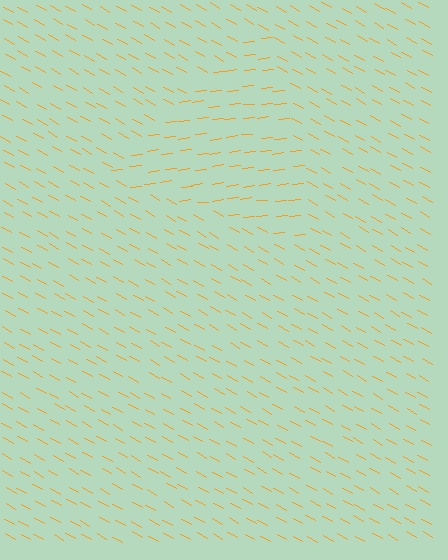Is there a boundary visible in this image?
Yes, there is a texture boundary formed by a change in line orientation.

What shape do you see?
I see a triangle.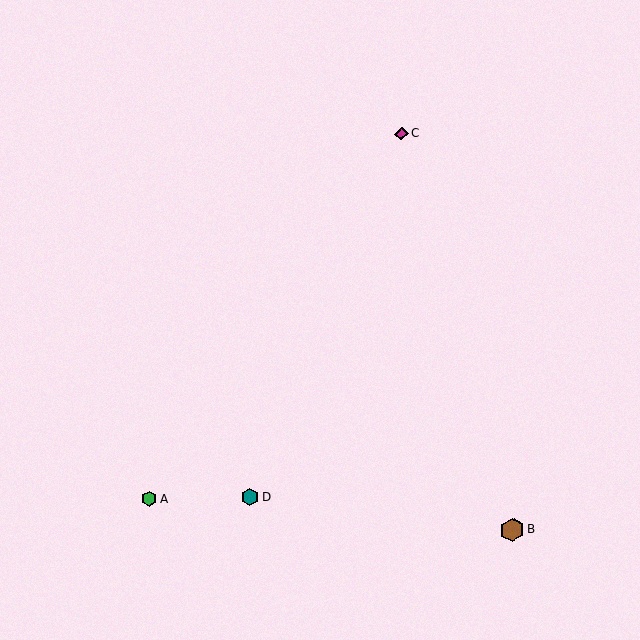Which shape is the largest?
The brown hexagon (labeled B) is the largest.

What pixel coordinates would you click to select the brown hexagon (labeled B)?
Click at (512, 530) to select the brown hexagon B.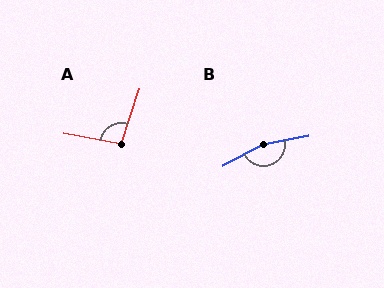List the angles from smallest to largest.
A (98°), B (162°).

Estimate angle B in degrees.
Approximately 162 degrees.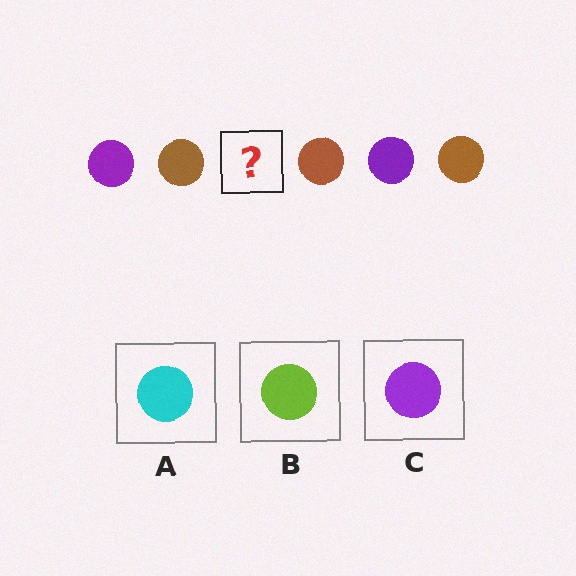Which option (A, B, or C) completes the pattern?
C.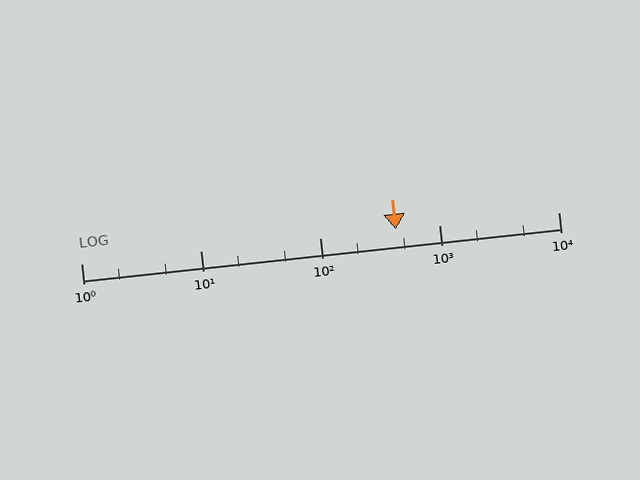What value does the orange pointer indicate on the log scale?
The pointer indicates approximately 430.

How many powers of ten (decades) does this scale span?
The scale spans 4 decades, from 1 to 10000.